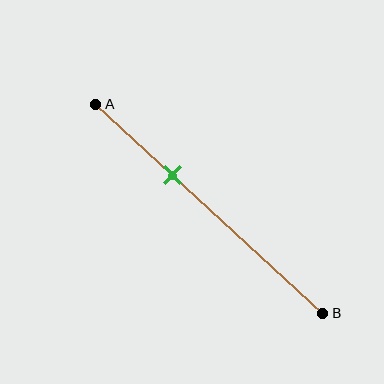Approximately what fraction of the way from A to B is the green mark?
The green mark is approximately 35% of the way from A to B.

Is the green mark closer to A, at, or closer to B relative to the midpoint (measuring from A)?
The green mark is closer to point A than the midpoint of segment AB.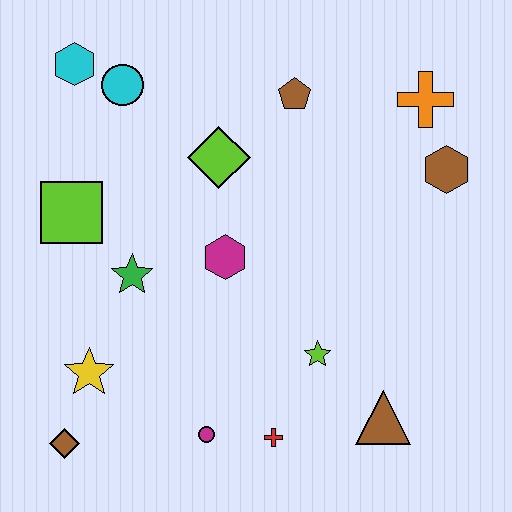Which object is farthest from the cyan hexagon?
The brown triangle is farthest from the cyan hexagon.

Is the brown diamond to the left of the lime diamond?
Yes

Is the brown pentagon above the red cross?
Yes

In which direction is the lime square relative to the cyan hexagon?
The lime square is below the cyan hexagon.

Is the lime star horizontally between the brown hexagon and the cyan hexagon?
Yes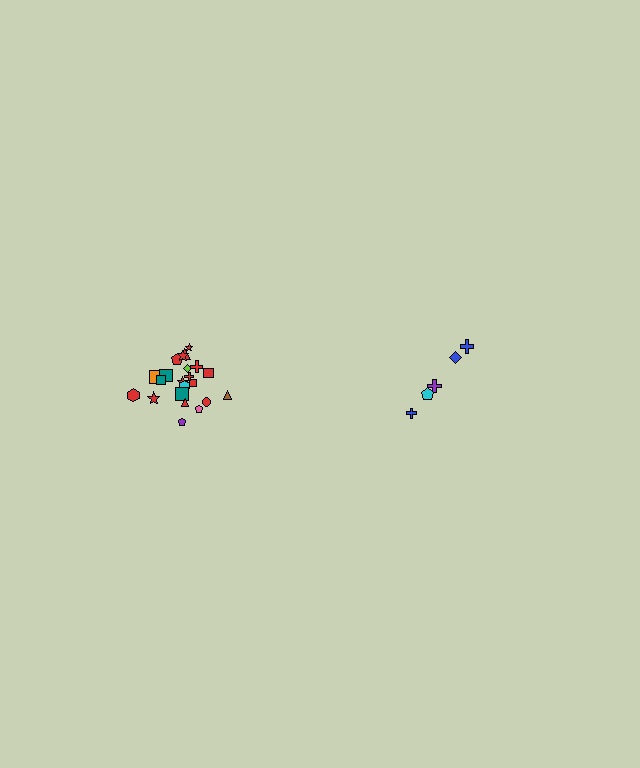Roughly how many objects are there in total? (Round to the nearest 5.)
Roughly 25 objects in total.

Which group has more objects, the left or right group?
The left group.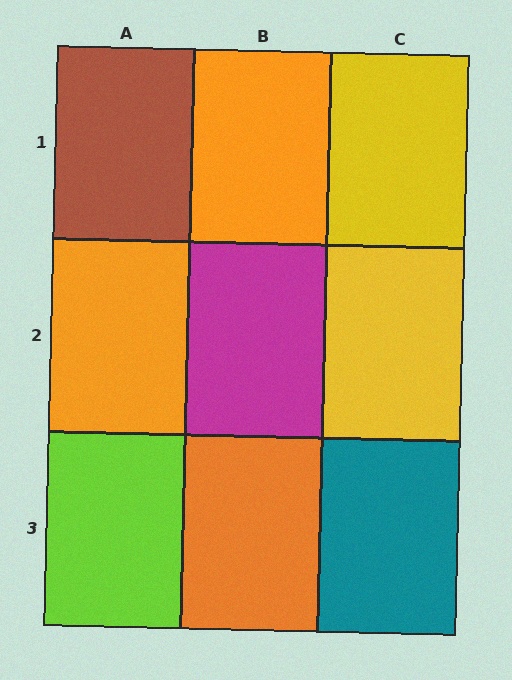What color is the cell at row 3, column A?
Lime.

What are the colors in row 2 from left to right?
Orange, magenta, yellow.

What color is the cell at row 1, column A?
Brown.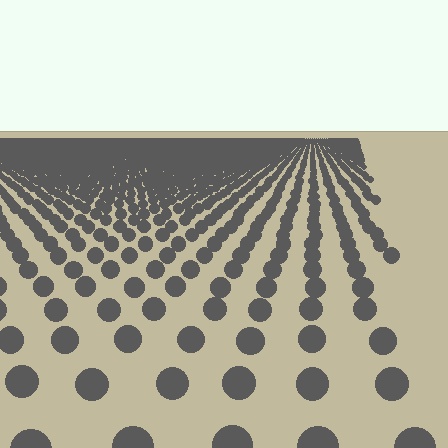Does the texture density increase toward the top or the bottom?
Density increases toward the top.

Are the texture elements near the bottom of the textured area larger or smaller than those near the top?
Larger. Near the bottom, elements are closer to the viewer and appear at a bigger on-screen size.